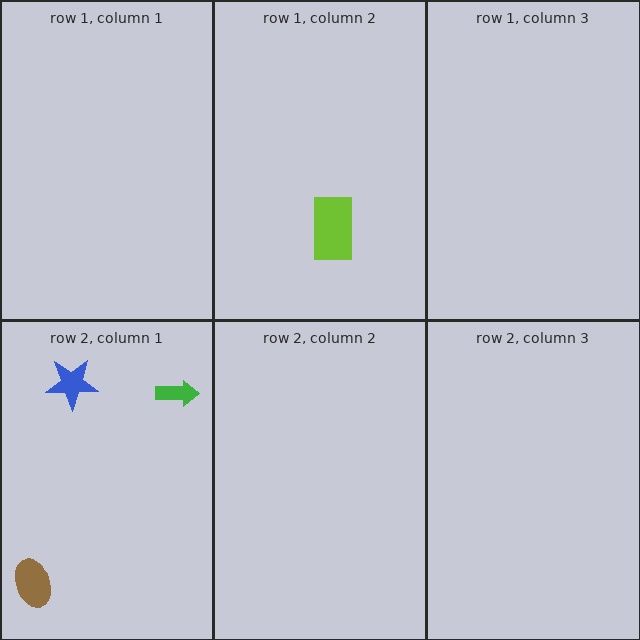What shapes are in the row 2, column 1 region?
The blue star, the brown ellipse, the green arrow.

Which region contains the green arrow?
The row 2, column 1 region.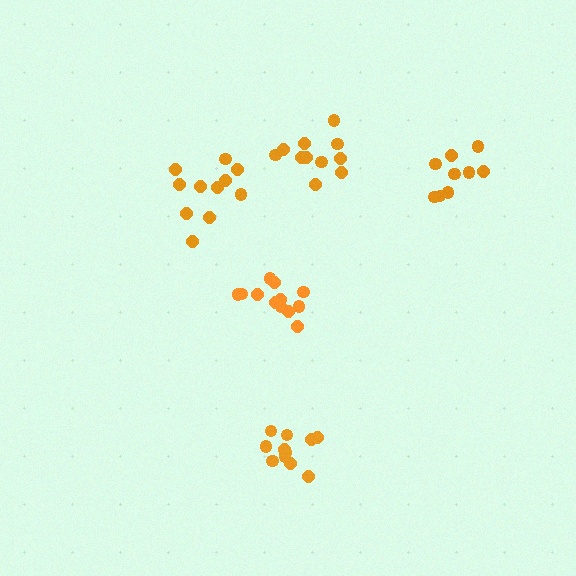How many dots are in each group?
Group 1: 9 dots, Group 2: 11 dots, Group 3: 11 dots, Group 4: 11 dots, Group 5: 12 dots (54 total).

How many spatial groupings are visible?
There are 5 spatial groupings.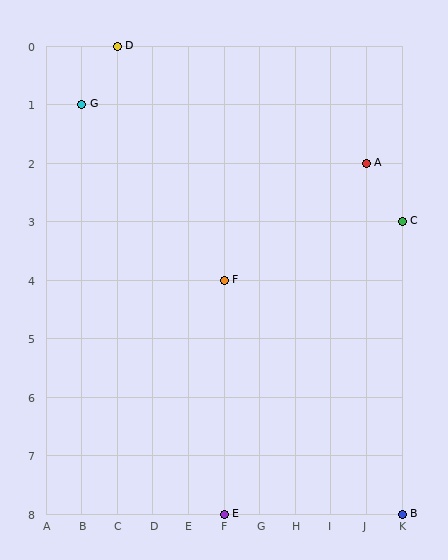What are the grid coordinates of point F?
Point F is at grid coordinates (F, 4).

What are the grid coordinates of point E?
Point E is at grid coordinates (F, 8).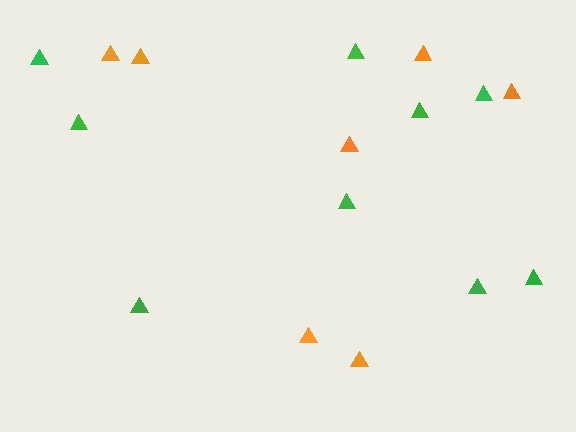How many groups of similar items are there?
There are 2 groups: one group of orange triangles (7) and one group of green triangles (9).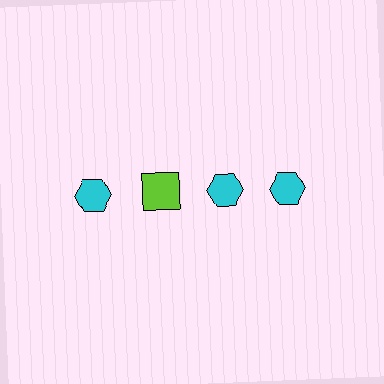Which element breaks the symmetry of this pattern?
The lime square in the top row, second from left column breaks the symmetry. All other shapes are cyan hexagons.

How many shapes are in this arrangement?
There are 4 shapes arranged in a grid pattern.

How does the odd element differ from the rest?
It differs in both color (lime instead of cyan) and shape (square instead of hexagon).